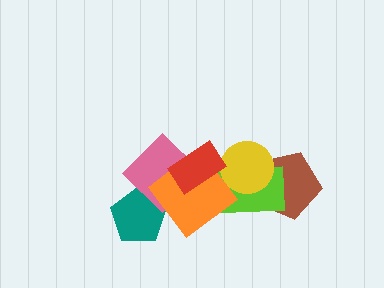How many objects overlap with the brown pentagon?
2 objects overlap with the brown pentagon.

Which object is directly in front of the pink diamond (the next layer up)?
The orange diamond is directly in front of the pink diamond.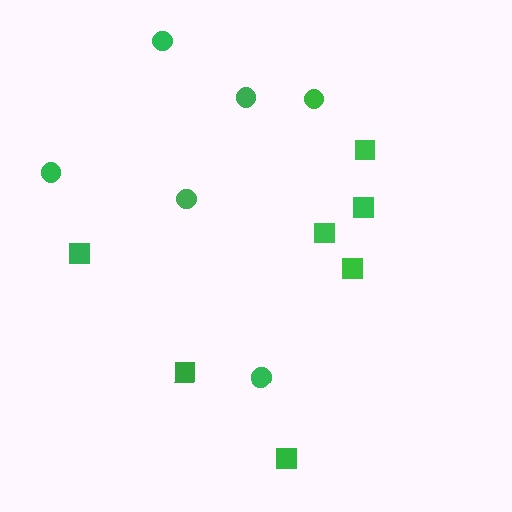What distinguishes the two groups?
There are 2 groups: one group of squares (7) and one group of circles (6).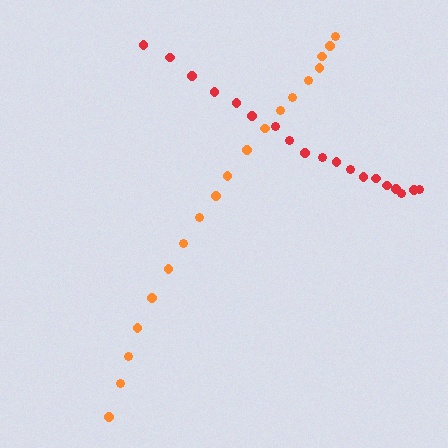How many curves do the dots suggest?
There are 2 distinct paths.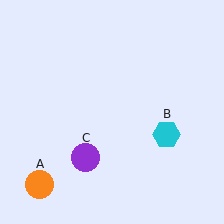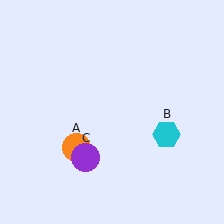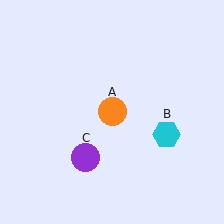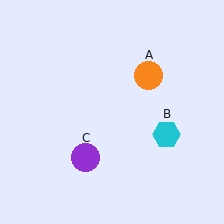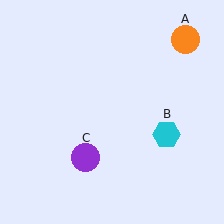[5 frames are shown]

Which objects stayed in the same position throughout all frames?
Cyan hexagon (object B) and purple circle (object C) remained stationary.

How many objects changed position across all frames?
1 object changed position: orange circle (object A).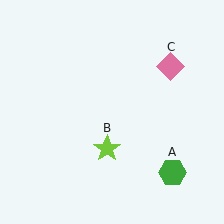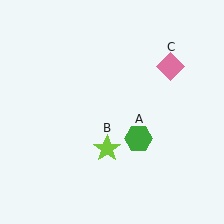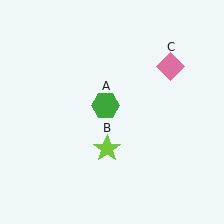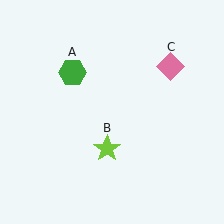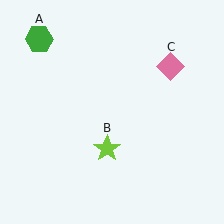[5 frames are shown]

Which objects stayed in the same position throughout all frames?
Lime star (object B) and pink diamond (object C) remained stationary.